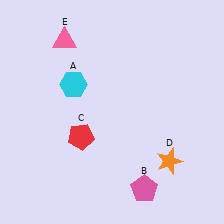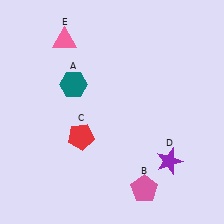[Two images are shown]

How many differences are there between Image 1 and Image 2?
There are 2 differences between the two images.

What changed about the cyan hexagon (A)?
In Image 1, A is cyan. In Image 2, it changed to teal.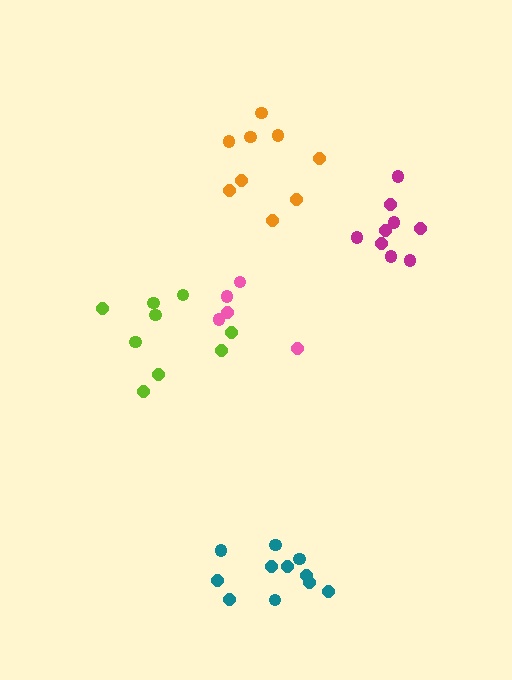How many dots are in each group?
Group 1: 9 dots, Group 2: 9 dots, Group 3: 11 dots, Group 4: 5 dots, Group 5: 9 dots (43 total).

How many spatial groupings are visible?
There are 5 spatial groupings.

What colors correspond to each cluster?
The clusters are colored: orange, magenta, teal, pink, lime.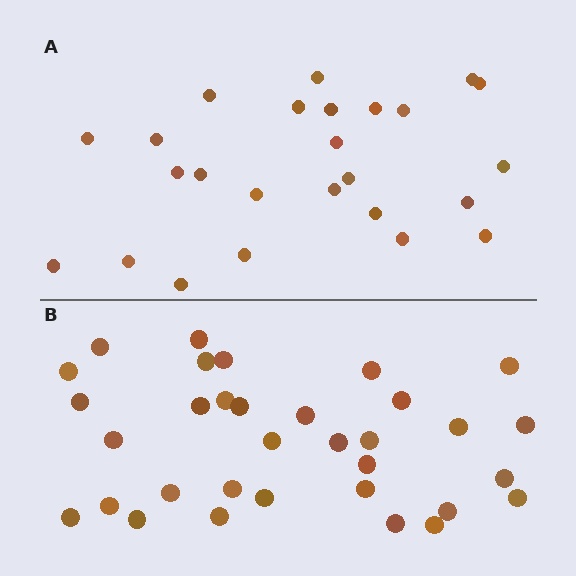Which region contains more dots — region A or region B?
Region B (the bottom region) has more dots.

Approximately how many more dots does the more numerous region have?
Region B has roughly 8 or so more dots than region A.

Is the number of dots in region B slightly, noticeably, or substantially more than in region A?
Region B has noticeably more, but not dramatically so. The ratio is roughly 1.3 to 1.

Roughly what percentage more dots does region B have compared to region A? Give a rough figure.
About 30% more.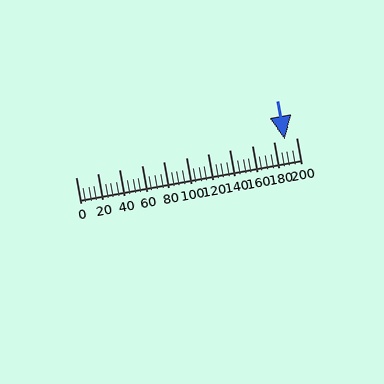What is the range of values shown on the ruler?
The ruler shows values from 0 to 200.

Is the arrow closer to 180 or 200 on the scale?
The arrow is closer to 200.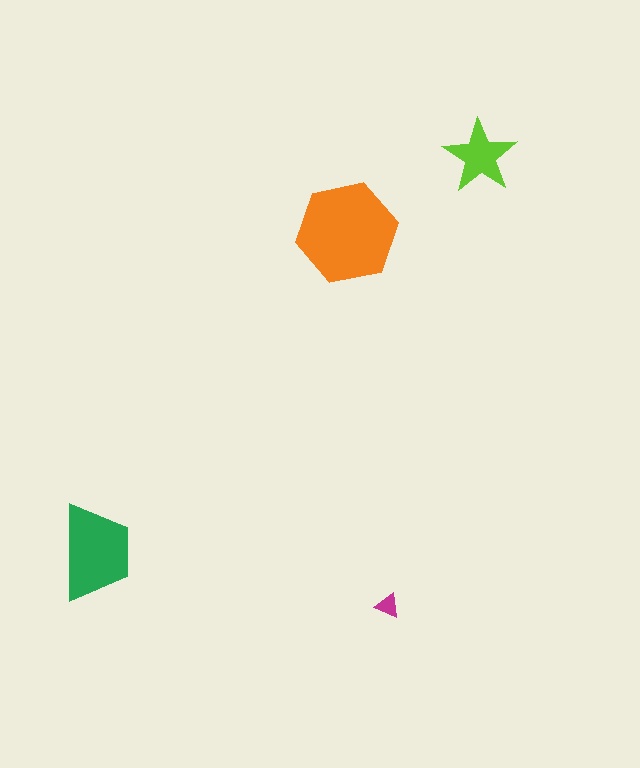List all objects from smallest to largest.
The magenta triangle, the lime star, the green trapezoid, the orange hexagon.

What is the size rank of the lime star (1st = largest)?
3rd.